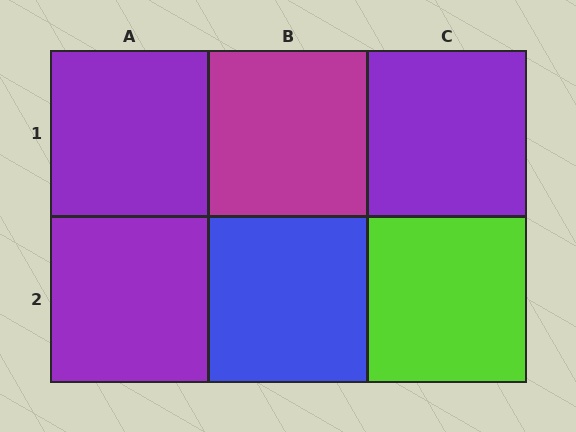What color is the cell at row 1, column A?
Purple.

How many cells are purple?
3 cells are purple.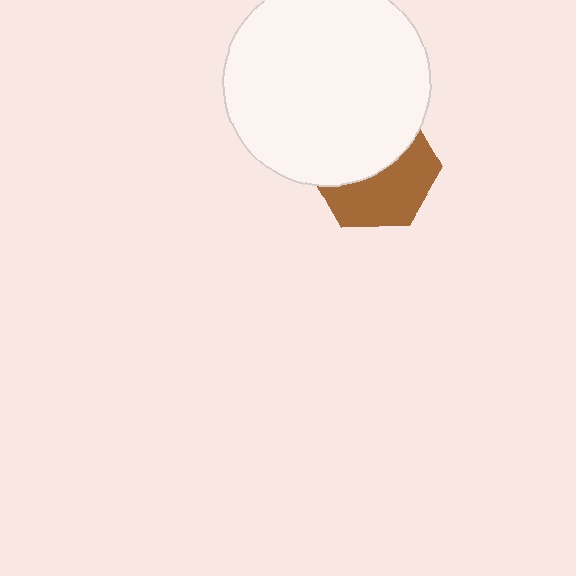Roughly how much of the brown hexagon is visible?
About half of it is visible (roughly 49%).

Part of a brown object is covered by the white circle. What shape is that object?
It is a hexagon.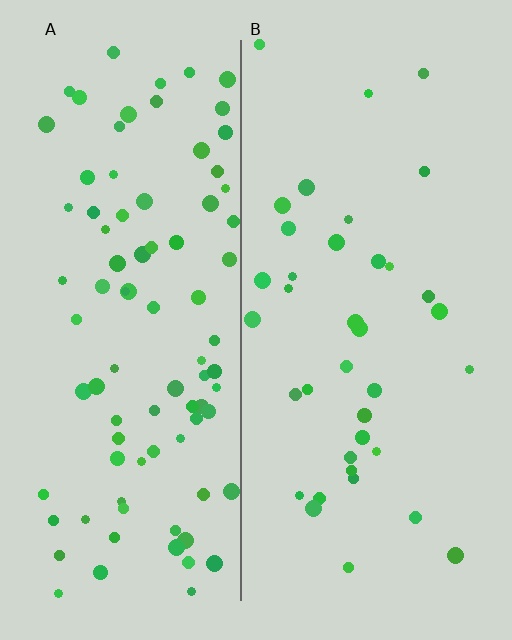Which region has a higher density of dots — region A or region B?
A (the left).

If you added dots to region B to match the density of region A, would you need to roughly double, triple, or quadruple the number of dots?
Approximately double.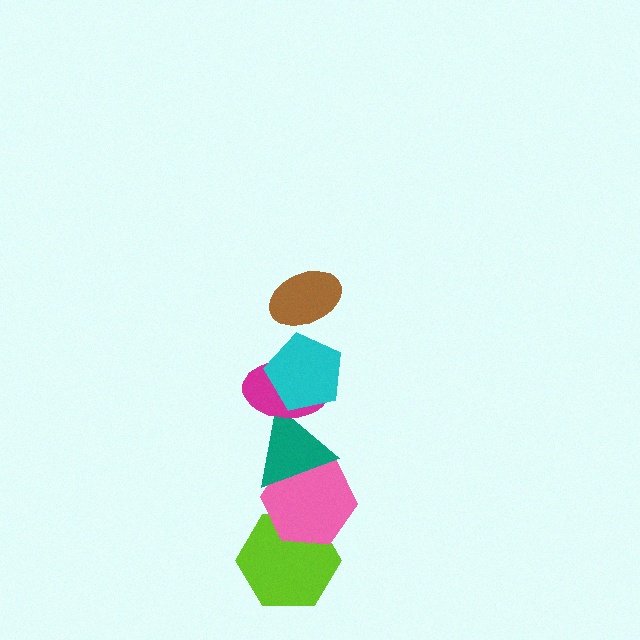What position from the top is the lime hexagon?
The lime hexagon is 6th from the top.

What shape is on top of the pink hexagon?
The teal triangle is on top of the pink hexagon.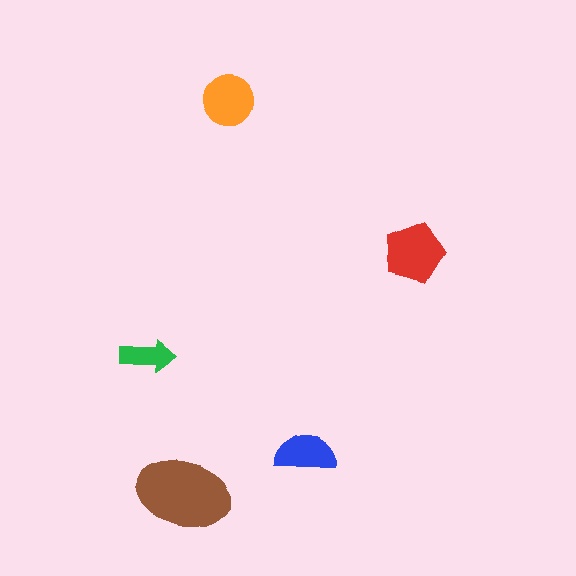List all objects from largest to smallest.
The brown ellipse, the red pentagon, the orange circle, the blue semicircle, the green arrow.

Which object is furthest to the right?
The red pentagon is rightmost.